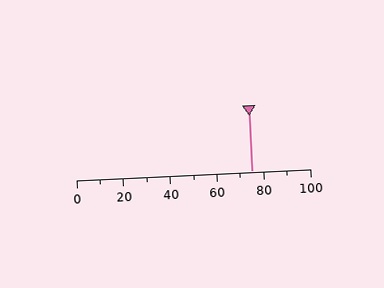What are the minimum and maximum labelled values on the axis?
The axis runs from 0 to 100.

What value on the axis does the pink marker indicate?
The marker indicates approximately 75.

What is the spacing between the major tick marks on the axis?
The major ticks are spaced 20 apart.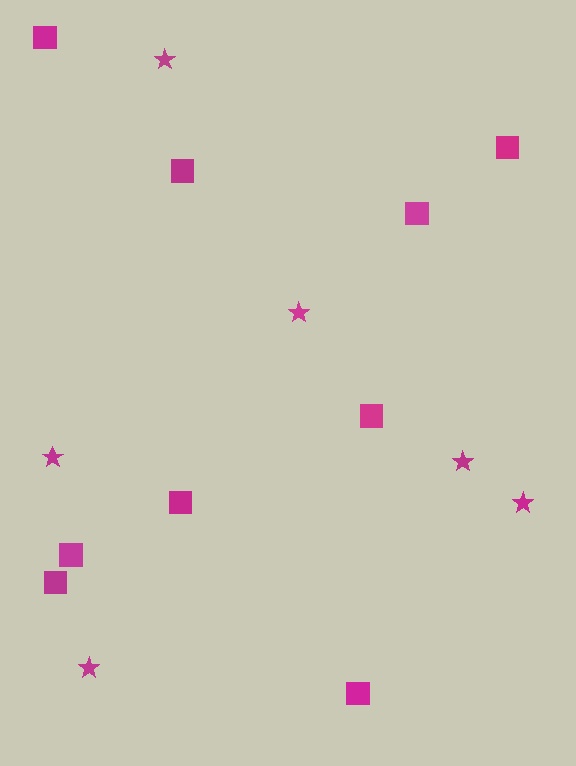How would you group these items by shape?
There are 2 groups: one group of squares (9) and one group of stars (6).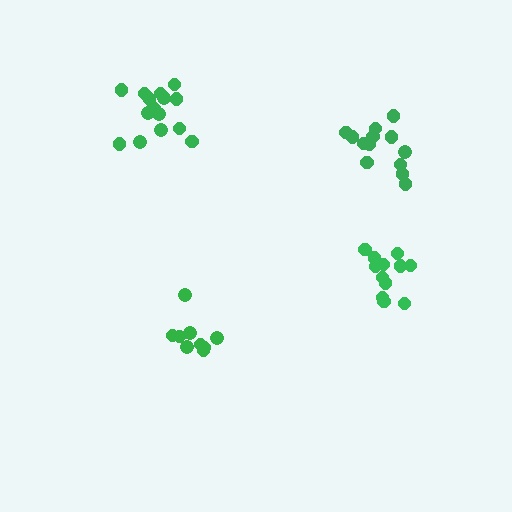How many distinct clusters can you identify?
There are 4 distinct clusters.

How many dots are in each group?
Group 1: 9 dots, Group 2: 15 dots, Group 3: 12 dots, Group 4: 13 dots (49 total).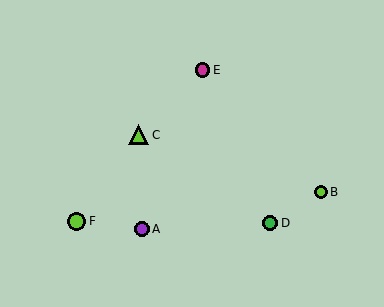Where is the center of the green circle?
The center of the green circle is at (270, 223).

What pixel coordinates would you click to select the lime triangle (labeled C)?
Click at (138, 135) to select the lime triangle C.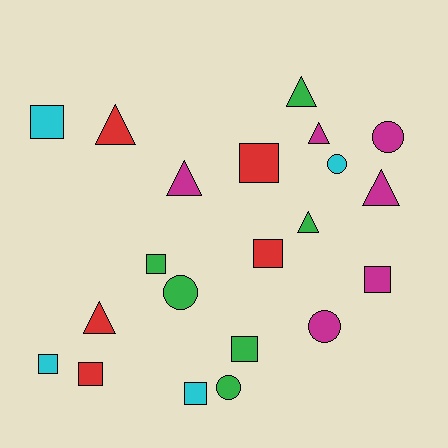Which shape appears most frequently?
Square, with 9 objects.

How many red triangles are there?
There are 2 red triangles.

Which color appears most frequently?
Green, with 6 objects.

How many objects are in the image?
There are 21 objects.